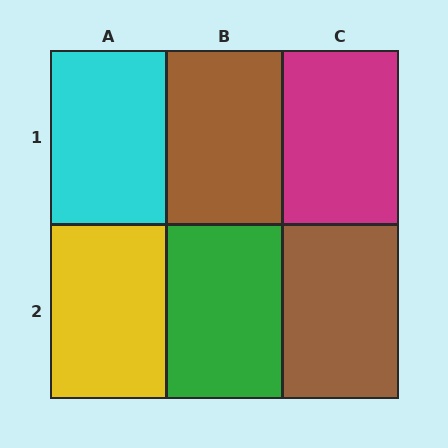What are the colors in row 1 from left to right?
Cyan, brown, magenta.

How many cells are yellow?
1 cell is yellow.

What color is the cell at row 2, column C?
Brown.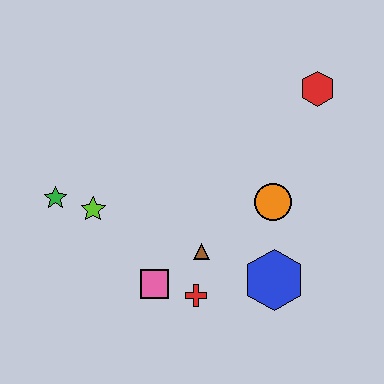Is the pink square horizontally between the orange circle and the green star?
Yes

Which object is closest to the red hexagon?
The orange circle is closest to the red hexagon.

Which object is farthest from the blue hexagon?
The green star is farthest from the blue hexagon.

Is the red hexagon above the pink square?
Yes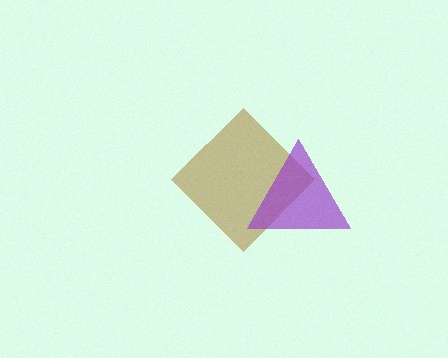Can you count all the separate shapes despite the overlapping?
Yes, there are 2 separate shapes.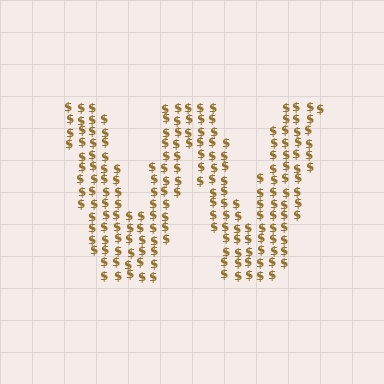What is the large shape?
The large shape is the letter W.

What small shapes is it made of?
It is made of small dollar signs.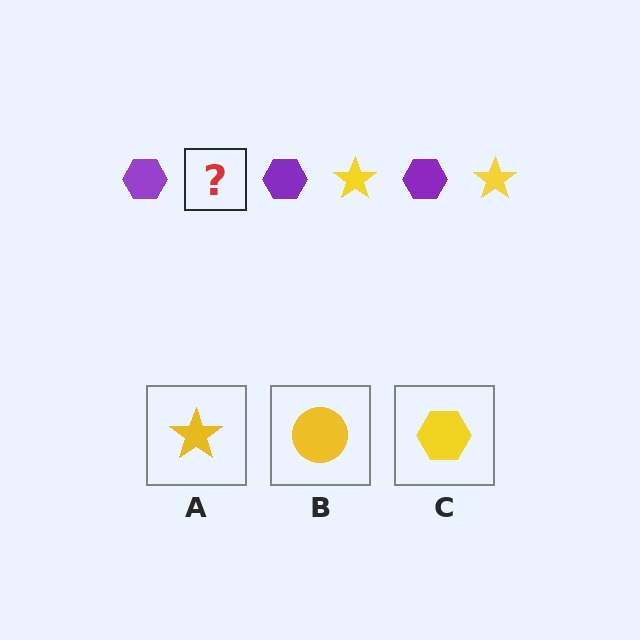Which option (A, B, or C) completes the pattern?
A.